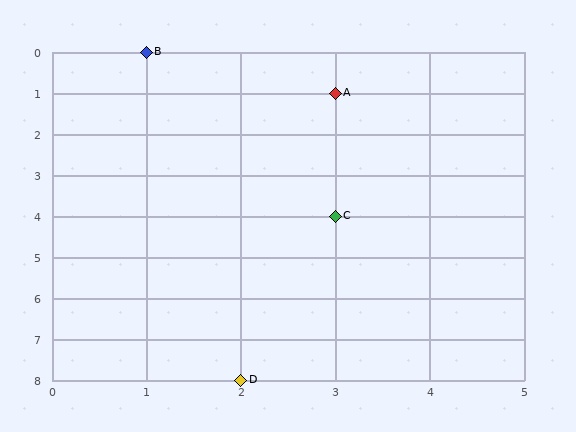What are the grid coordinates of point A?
Point A is at grid coordinates (3, 1).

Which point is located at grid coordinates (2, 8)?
Point D is at (2, 8).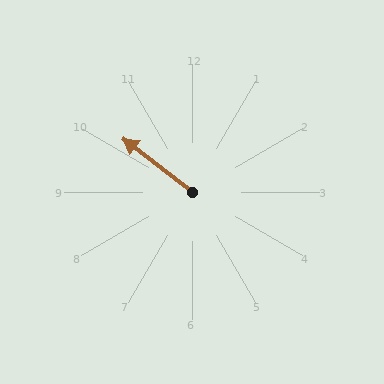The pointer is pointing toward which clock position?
Roughly 10 o'clock.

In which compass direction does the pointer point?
Northwest.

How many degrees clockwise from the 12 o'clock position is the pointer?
Approximately 308 degrees.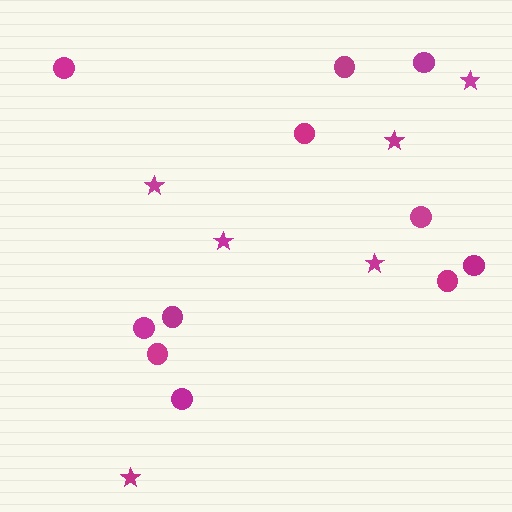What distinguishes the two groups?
There are 2 groups: one group of circles (11) and one group of stars (6).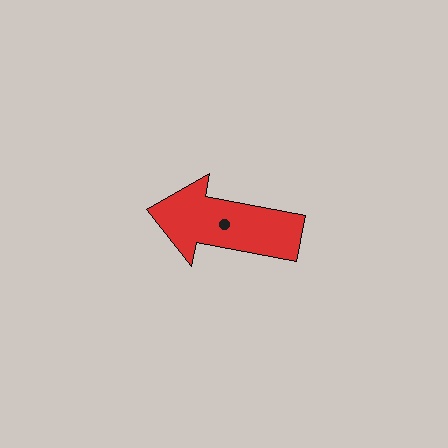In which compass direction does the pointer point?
West.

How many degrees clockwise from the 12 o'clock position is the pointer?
Approximately 281 degrees.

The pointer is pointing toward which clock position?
Roughly 9 o'clock.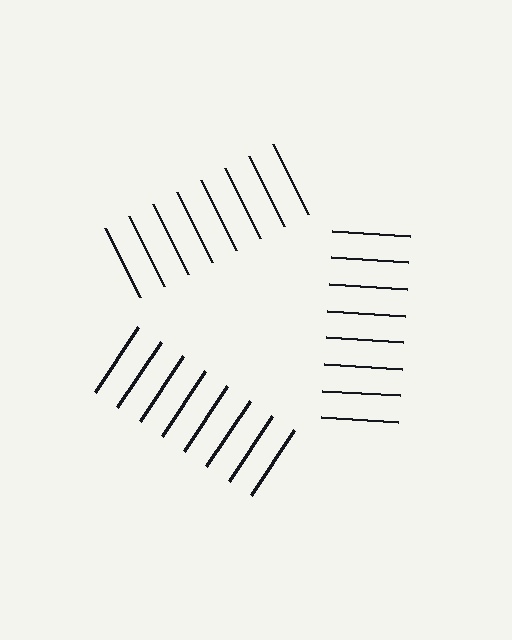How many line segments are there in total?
24 — 8 along each of the 3 edges.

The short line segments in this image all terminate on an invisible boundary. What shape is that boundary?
An illusory triangle — the line segments terminate on its edges but no continuous stroke is drawn.